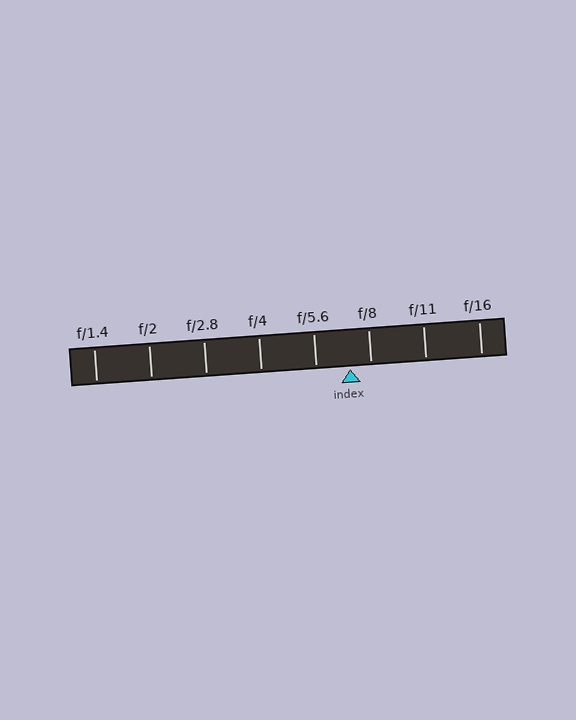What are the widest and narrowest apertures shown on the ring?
The widest aperture shown is f/1.4 and the narrowest is f/16.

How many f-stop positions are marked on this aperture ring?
There are 8 f-stop positions marked.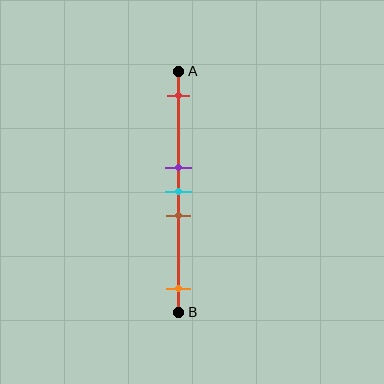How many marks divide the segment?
There are 5 marks dividing the segment.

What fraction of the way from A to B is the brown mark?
The brown mark is approximately 60% (0.6) of the way from A to B.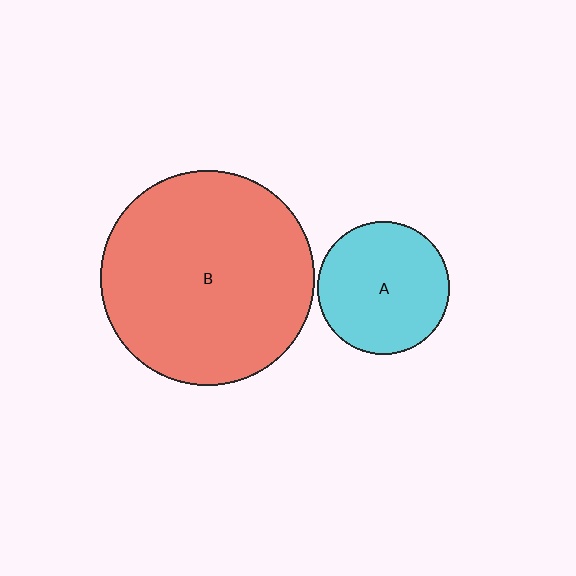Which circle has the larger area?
Circle B (red).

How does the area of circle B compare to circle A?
Approximately 2.6 times.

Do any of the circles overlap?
No, none of the circles overlap.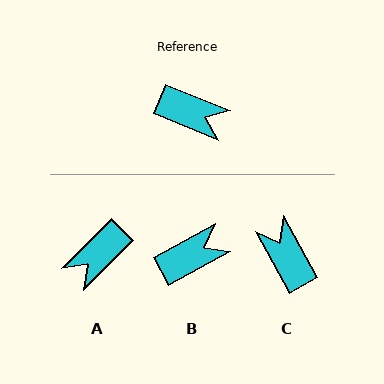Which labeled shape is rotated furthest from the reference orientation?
C, about 141 degrees away.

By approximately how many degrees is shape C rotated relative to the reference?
Approximately 141 degrees counter-clockwise.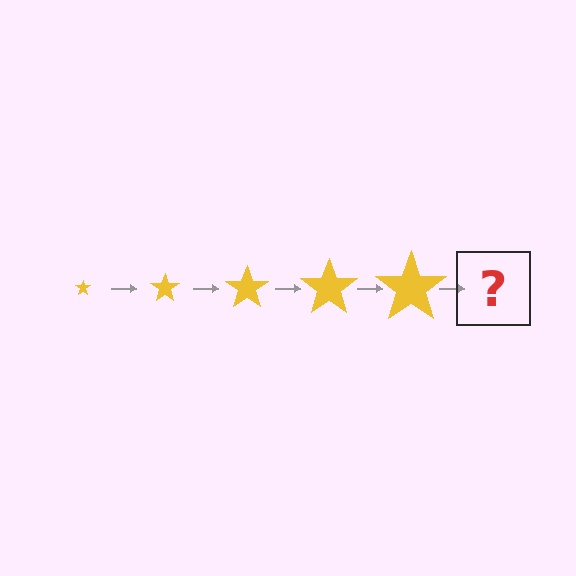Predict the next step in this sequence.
The next step is a yellow star, larger than the previous one.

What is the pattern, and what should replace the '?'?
The pattern is that the star gets progressively larger each step. The '?' should be a yellow star, larger than the previous one.